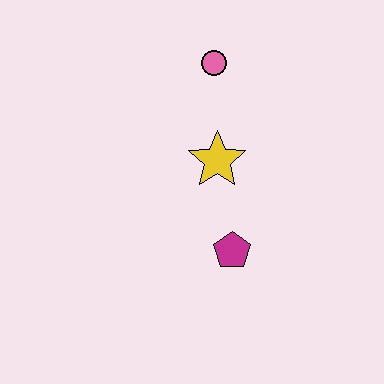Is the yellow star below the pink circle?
Yes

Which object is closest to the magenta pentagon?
The yellow star is closest to the magenta pentagon.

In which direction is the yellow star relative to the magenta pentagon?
The yellow star is above the magenta pentagon.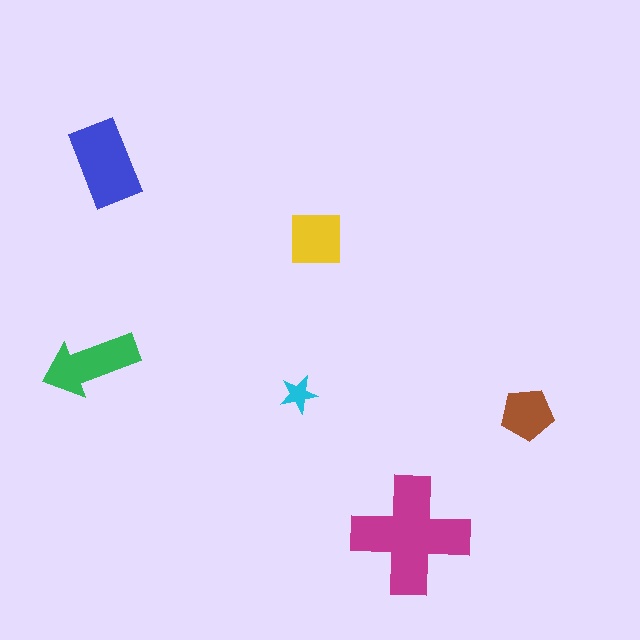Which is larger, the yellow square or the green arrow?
The green arrow.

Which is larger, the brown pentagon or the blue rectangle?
The blue rectangle.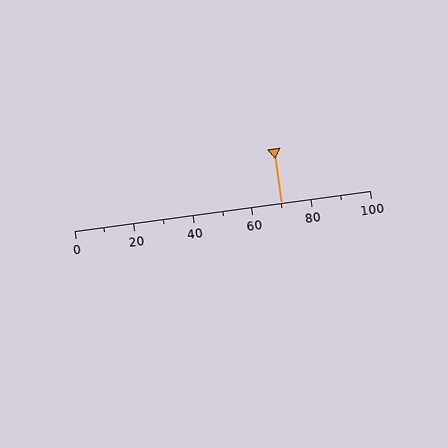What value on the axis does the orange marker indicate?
The marker indicates approximately 70.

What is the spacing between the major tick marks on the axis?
The major ticks are spaced 20 apart.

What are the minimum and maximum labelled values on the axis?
The axis runs from 0 to 100.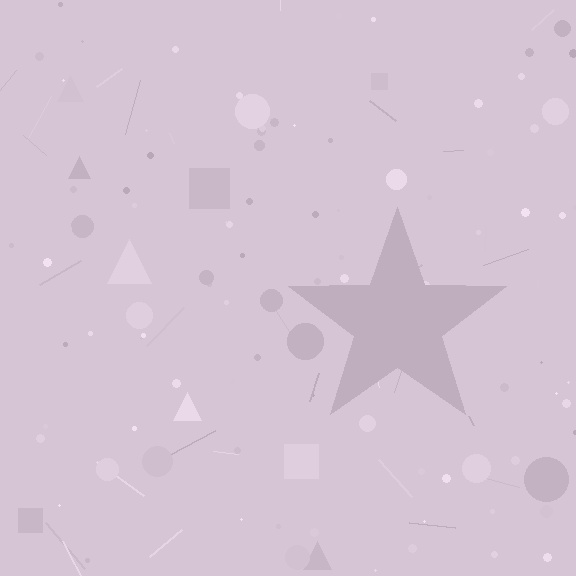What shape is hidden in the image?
A star is hidden in the image.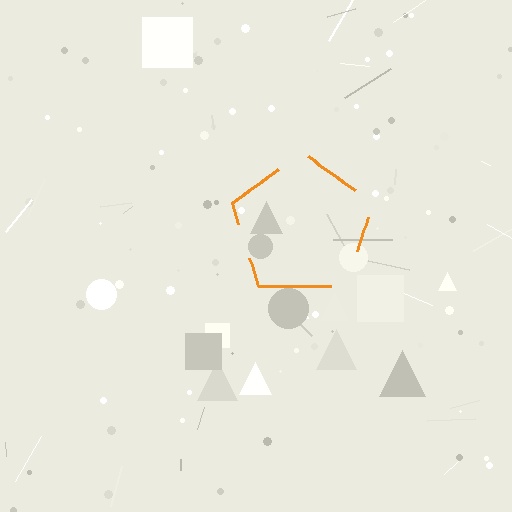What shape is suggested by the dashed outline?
The dashed outline suggests a pentagon.